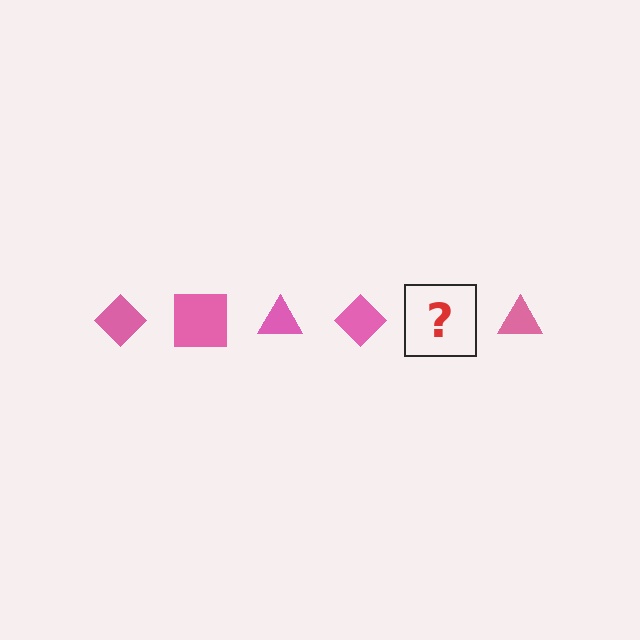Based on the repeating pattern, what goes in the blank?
The blank should be a pink square.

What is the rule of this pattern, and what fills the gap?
The rule is that the pattern cycles through diamond, square, triangle shapes in pink. The gap should be filled with a pink square.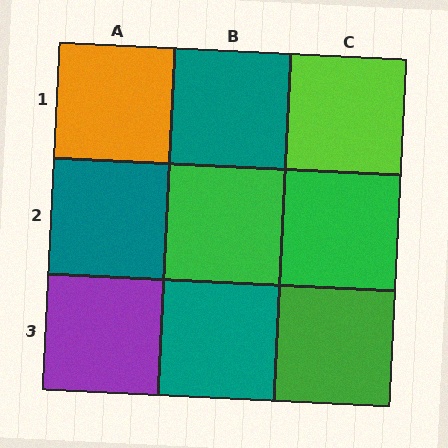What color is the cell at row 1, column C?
Lime.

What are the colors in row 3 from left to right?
Purple, teal, green.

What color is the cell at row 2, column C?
Green.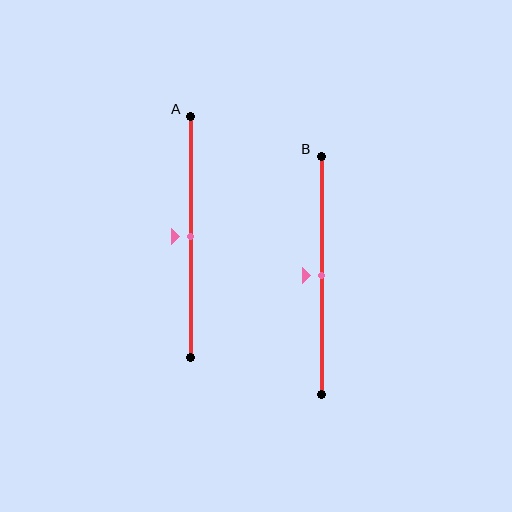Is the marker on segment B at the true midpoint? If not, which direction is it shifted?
Yes, the marker on segment B is at the true midpoint.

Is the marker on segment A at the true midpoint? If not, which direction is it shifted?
Yes, the marker on segment A is at the true midpoint.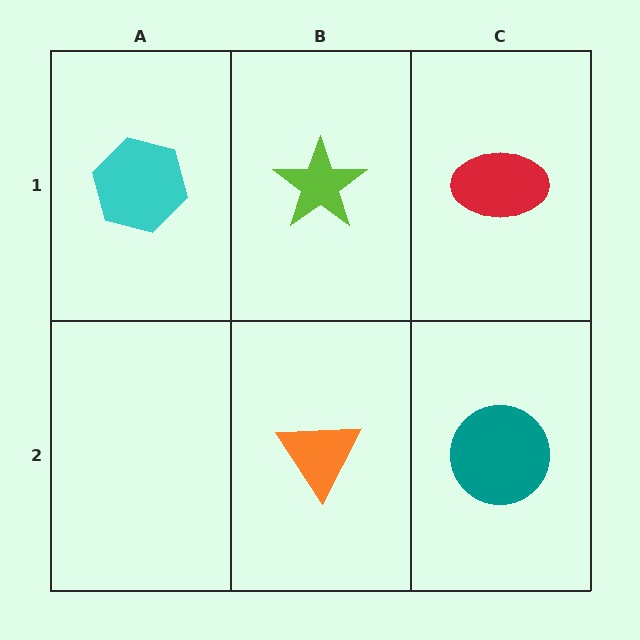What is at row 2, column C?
A teal circle.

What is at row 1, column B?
A lime star.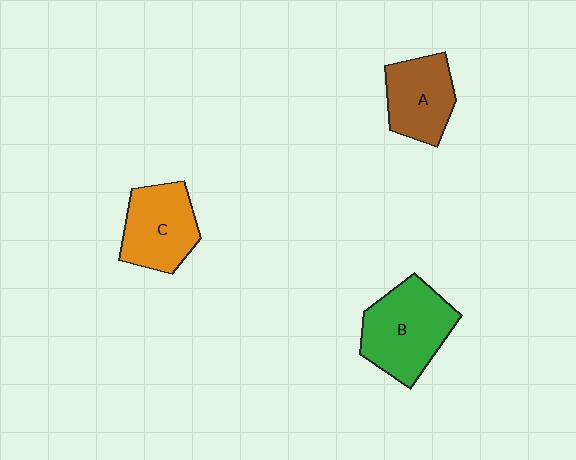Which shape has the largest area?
Shape B (green).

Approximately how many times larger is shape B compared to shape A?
Approximately 1.3 times.